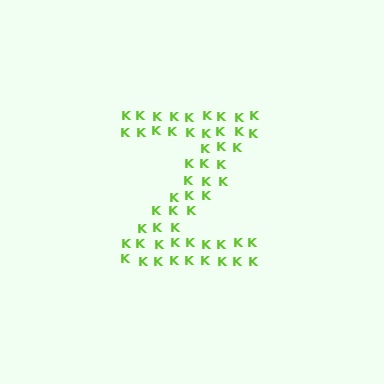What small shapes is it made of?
It is made of small letter K's.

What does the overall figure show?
The overall figure shows the letter Z.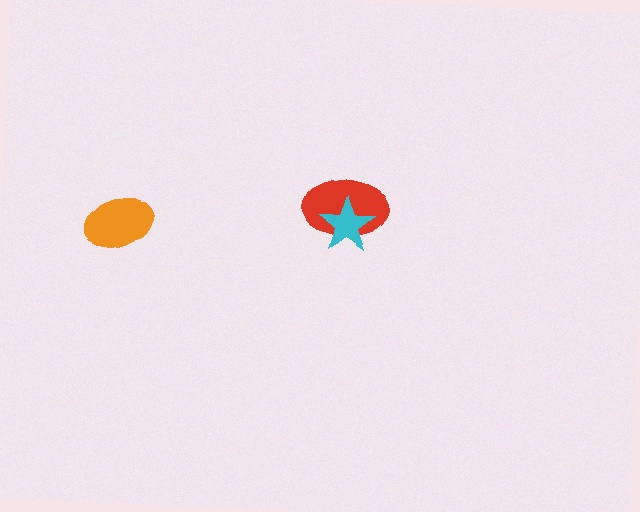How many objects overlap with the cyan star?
1 object overlaps with the cyan star.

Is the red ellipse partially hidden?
Yes, it is partially covered by another shape.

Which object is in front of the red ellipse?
The cyan star is in front of the red ellipse.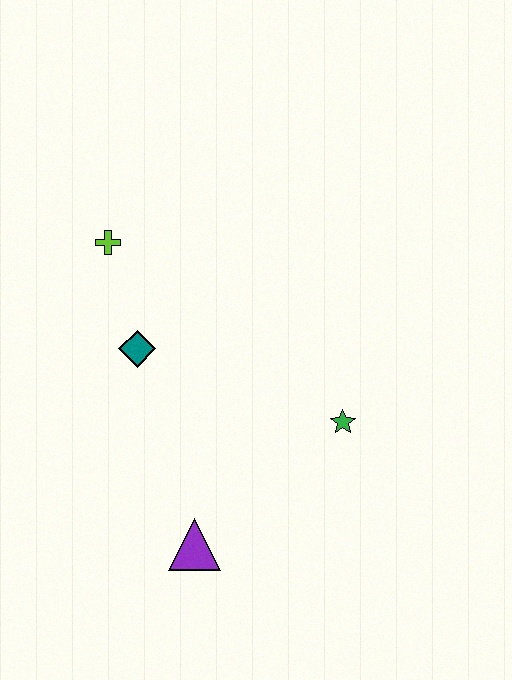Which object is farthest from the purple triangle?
The lime cross is farthest from the purple triangle.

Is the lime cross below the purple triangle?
No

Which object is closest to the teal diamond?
The lime cross is closest to the teal diamond.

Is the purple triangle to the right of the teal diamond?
Yes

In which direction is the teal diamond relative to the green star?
The teal diamond is to the left of the green star.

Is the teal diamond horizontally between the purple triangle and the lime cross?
Yes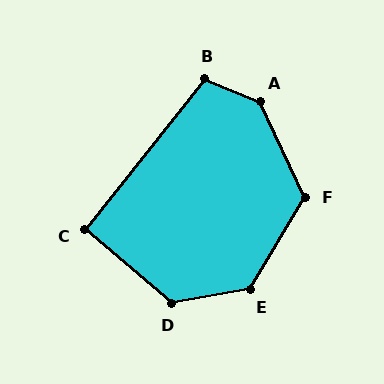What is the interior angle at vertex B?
Approximately 107 degrees (obtuse).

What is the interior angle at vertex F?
Approximately 124 degrees (obtuse).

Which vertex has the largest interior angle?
A, at approximately 137 degrees.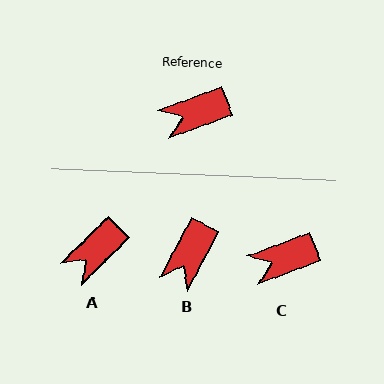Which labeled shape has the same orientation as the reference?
C.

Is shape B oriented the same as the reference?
No, it is off by about 42 degrees.